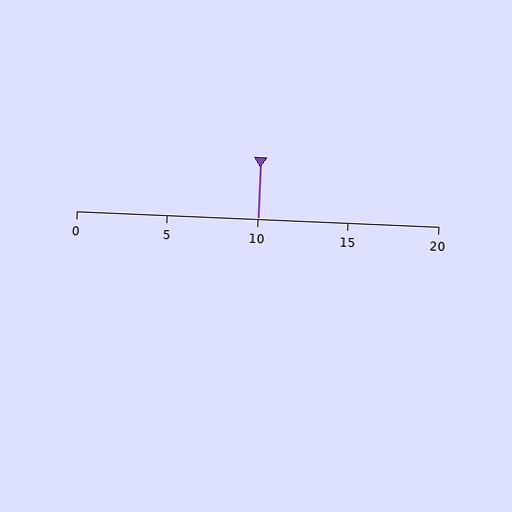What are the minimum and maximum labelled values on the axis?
The axis runs from 0 to 20.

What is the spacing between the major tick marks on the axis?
The major ticks are spaced 5 apart.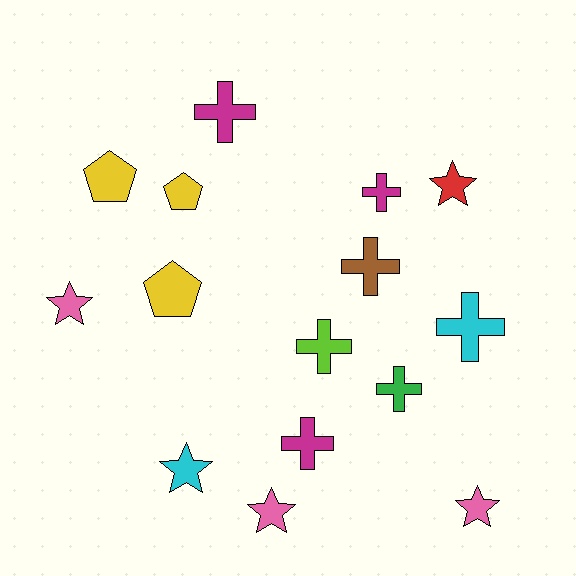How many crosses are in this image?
There are 7 crosses.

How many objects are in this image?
There are 15 objects.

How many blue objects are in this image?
There are no blue objects.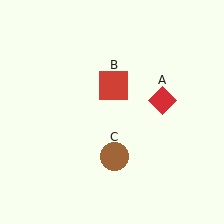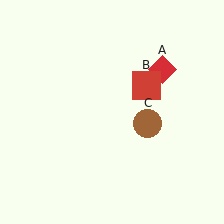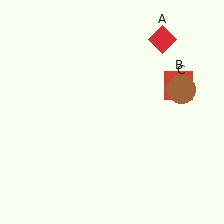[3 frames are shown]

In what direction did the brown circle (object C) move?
The brown circle (object C) moved up and to the right.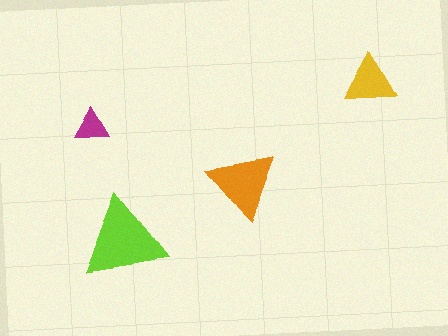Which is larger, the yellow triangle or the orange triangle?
The orange one.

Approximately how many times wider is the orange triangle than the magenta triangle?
About 2 times wider.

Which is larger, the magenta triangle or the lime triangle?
The lime one.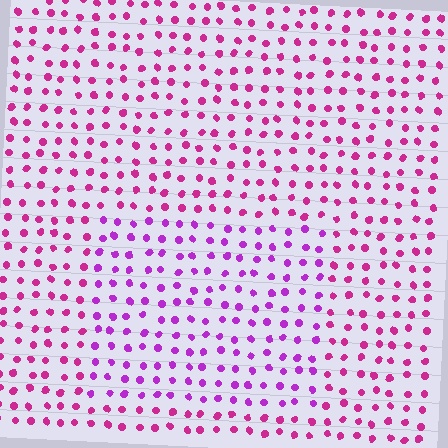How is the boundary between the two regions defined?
The boundary is defined purely by a slight shift in hue (about 30 degrees). Spacing, size, and orientation are identical on both sides.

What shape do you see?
I see a rectangle.